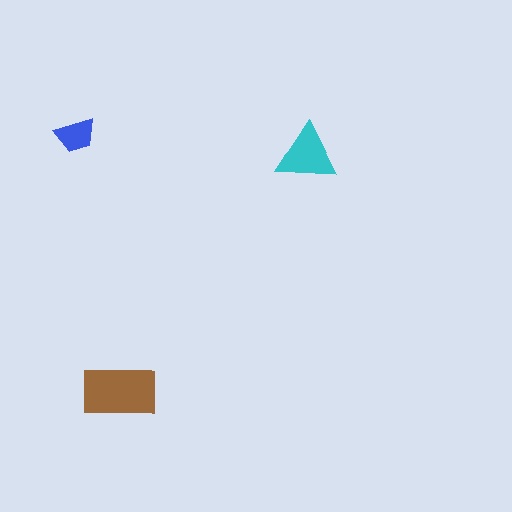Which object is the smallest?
The blue trapezoid.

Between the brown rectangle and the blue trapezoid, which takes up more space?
The brown rectangle.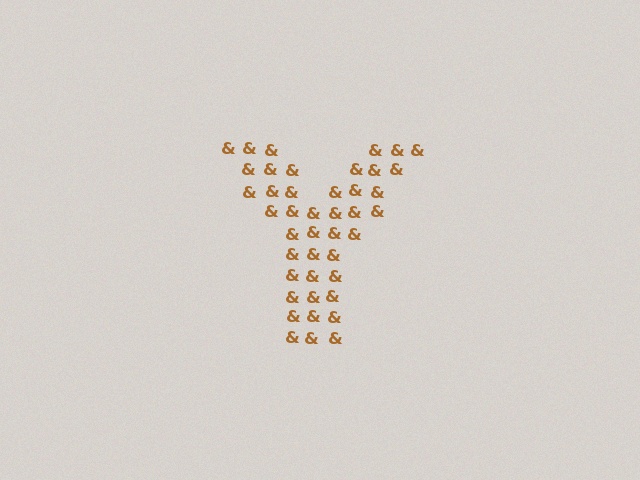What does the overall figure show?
The overall figure shows the letter Y.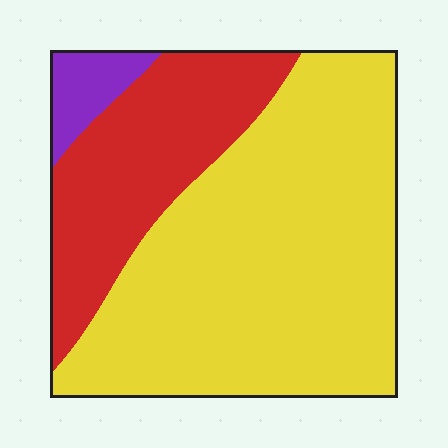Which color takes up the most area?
Yellow, at roughly 65%.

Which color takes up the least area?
Purple, at roughly 5%.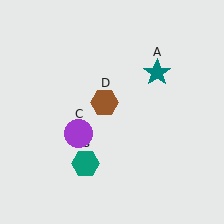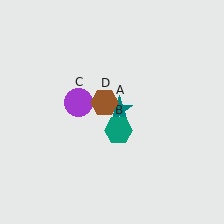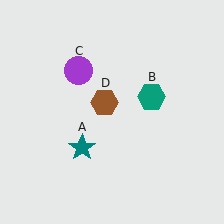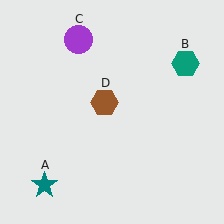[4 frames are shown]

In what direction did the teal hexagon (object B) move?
The teal hexagon (object B) moved up and to the right.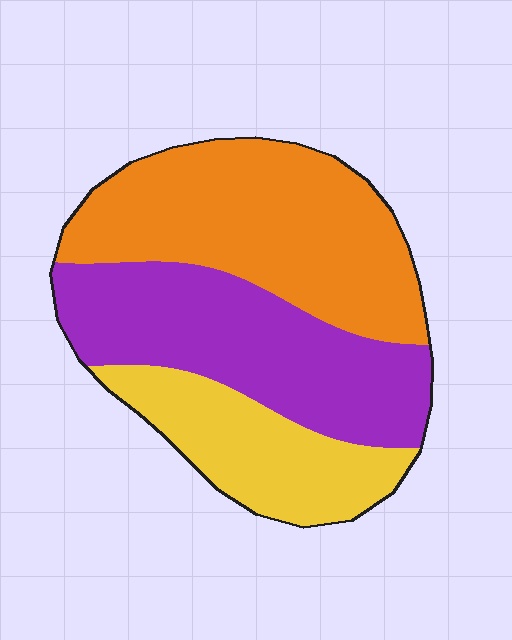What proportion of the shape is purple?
Purple covers around 35% of the shape.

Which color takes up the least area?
Yellow, at roughly 20%.